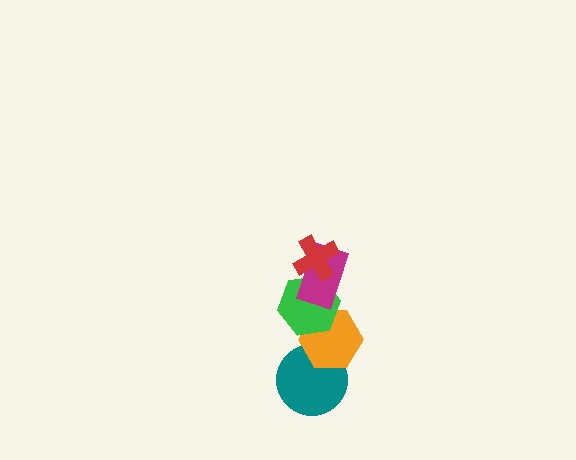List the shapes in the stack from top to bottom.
From top to bottom: the red cross, the magenta rectangle, the green hexagon, the orange hexagon, the teal circle.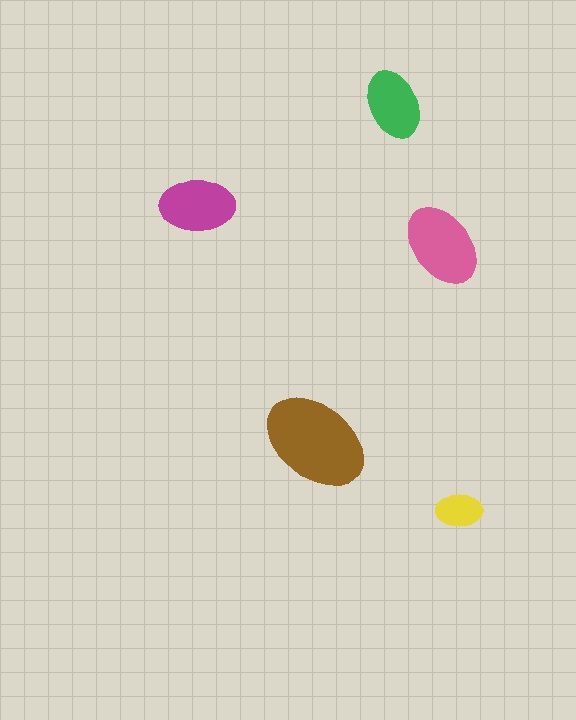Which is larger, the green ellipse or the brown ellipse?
The brown one.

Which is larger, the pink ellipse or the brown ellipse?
The brown one.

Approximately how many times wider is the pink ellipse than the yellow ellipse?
About 2 times wider.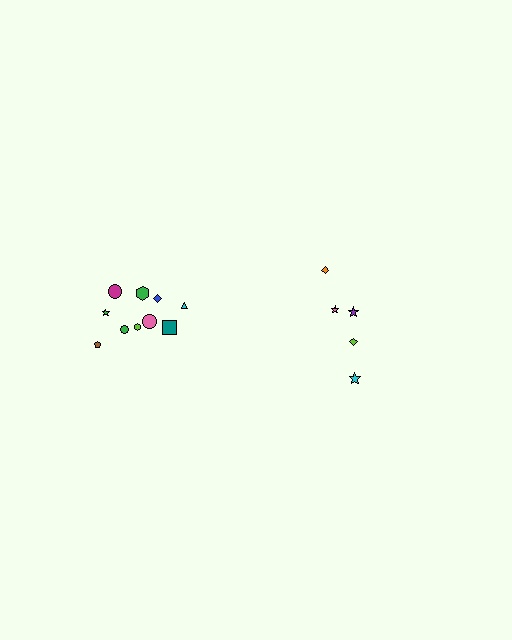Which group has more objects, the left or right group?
The left group.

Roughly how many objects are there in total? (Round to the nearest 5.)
Roughly 15 objects in total.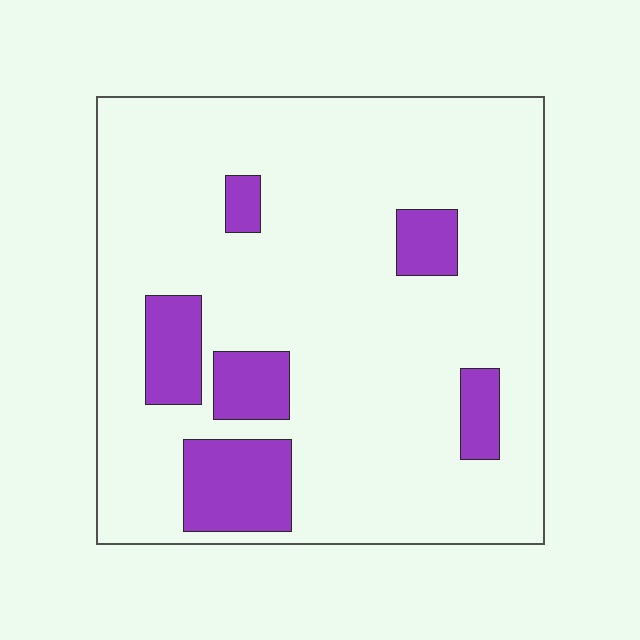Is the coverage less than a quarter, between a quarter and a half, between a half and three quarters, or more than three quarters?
Less than a quarter.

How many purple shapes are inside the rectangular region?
6.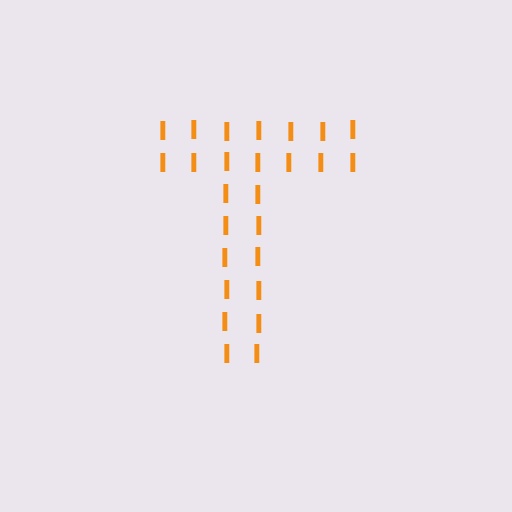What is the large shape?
The large shape is the letter T.